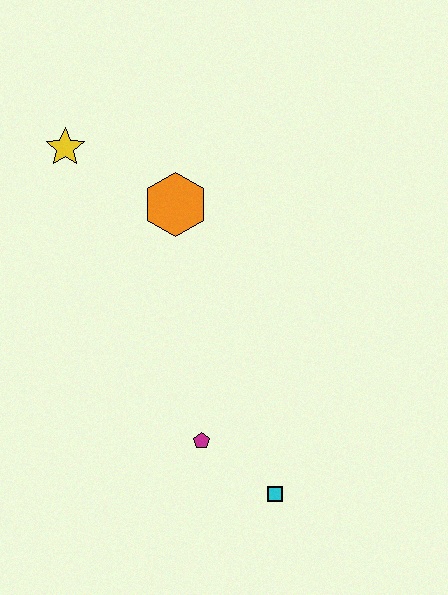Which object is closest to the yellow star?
The orange hexagon is closest to the yellow star.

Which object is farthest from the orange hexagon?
The cyan square is farthest from the orange hexagon.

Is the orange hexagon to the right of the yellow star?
Yes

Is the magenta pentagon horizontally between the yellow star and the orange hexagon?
No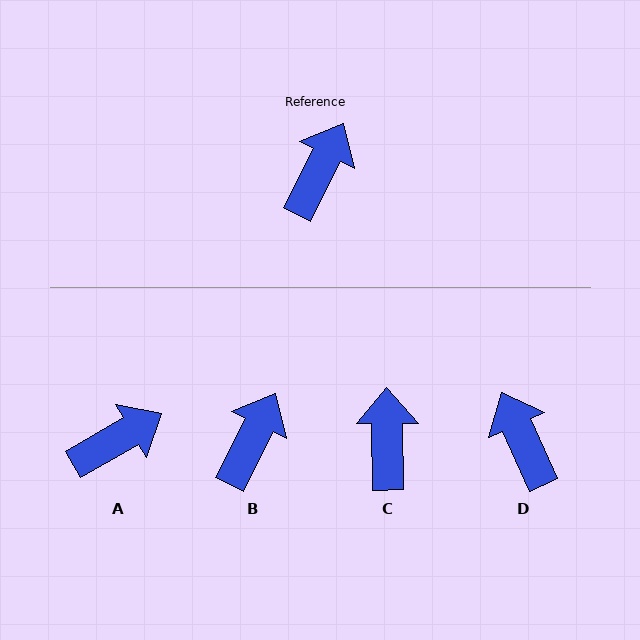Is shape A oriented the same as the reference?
No, it is off by about 33 degrees.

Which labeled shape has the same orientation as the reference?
B.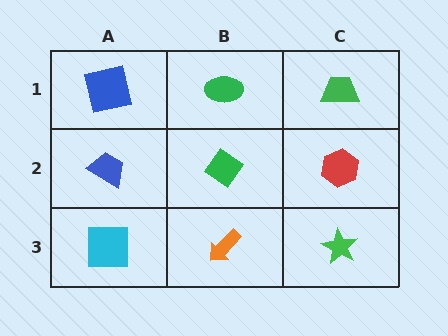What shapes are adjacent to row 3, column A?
A blue trapezoid (row 2, column A), an orange arrow (row 3, column B).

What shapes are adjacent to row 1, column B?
A green diamond (row 2, column B), a blue square (row 1, column A), a green trapezoid (row 1, column C).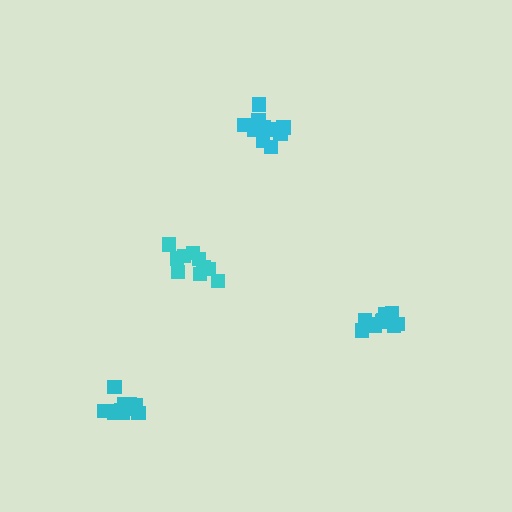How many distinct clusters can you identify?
There are 4 distinct clusters.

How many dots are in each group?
Group 1: 10 dots, Group 2: 10 dots, Group 3: 12 dots, Group 4: 10 dots (42 total).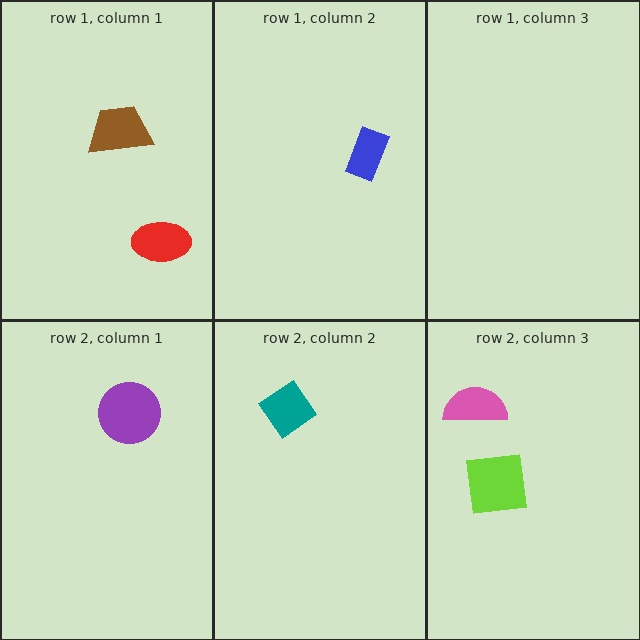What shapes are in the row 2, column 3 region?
The lime square, the pink semicircle.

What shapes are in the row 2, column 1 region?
The purple circle.